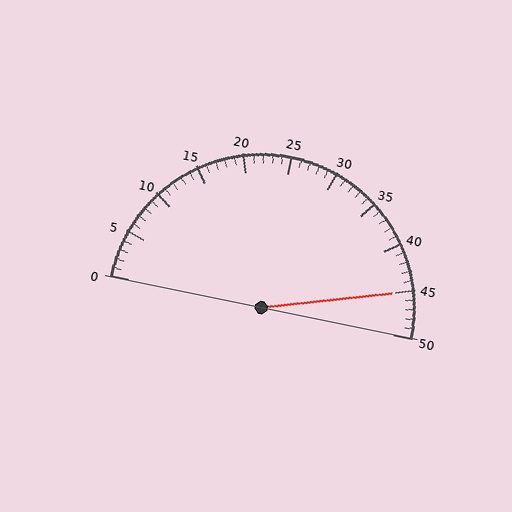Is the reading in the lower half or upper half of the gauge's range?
The reading is in the upper half of the range (0 to 50).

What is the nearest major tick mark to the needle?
The nearest major tick mark is 45.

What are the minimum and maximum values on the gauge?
The gauge ranges from 0 to 50.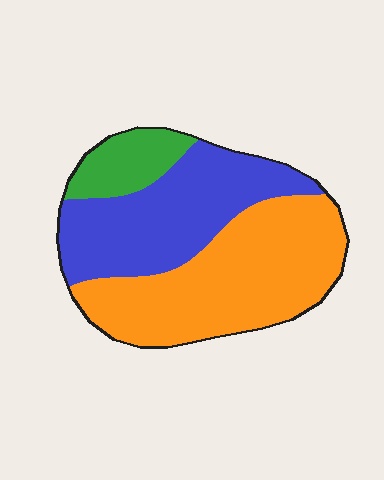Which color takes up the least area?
Green, at roughly 10%.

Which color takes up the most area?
Orange, at roughly 50%.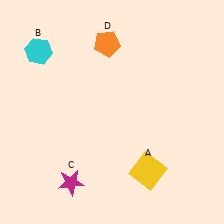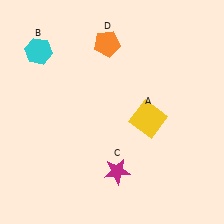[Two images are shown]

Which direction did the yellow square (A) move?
The yellow square (A) moved up.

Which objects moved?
The objects that moved are: the yellow square (A), the magenta star (C).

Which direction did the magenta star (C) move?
The magenta star (C) moved right.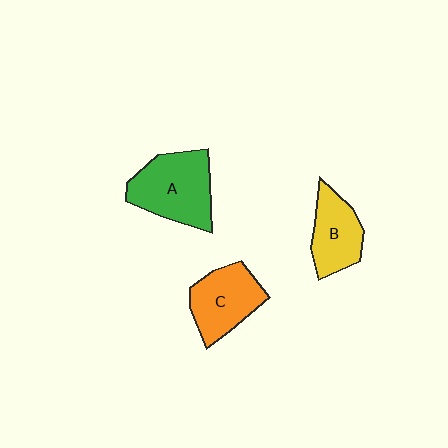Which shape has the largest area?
Shape A (green).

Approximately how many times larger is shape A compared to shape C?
Approximately 1.2 times.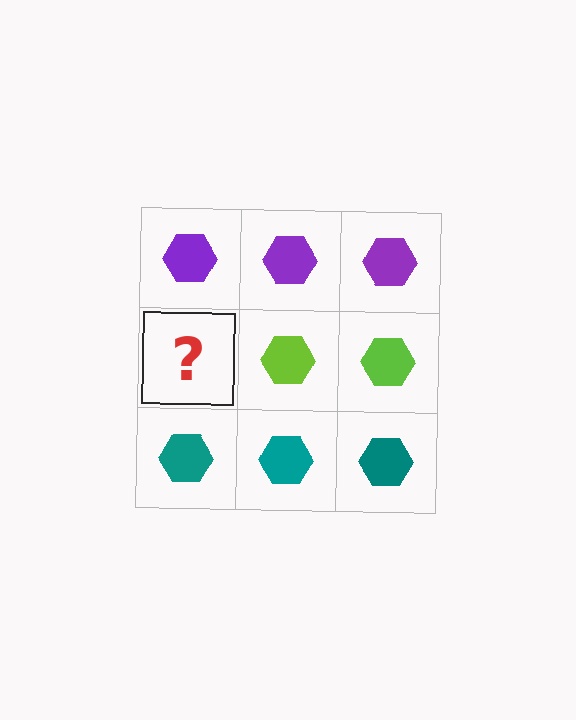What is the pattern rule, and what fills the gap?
The rule is that each row has a consistent color. The gap should be filled with a lime hexagon.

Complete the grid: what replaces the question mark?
The question mark should be replaced with a lime hexagon.